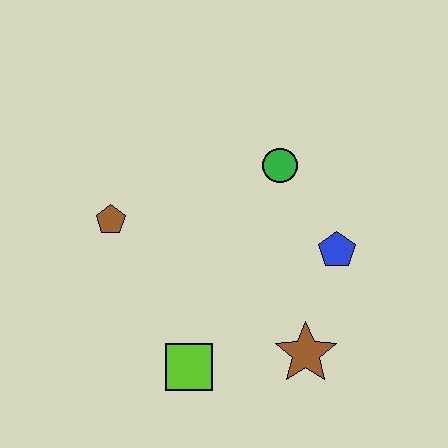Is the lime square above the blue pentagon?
No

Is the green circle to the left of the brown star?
Yes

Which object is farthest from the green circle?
The lime square is farthest from the green circle.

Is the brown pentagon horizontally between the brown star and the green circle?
No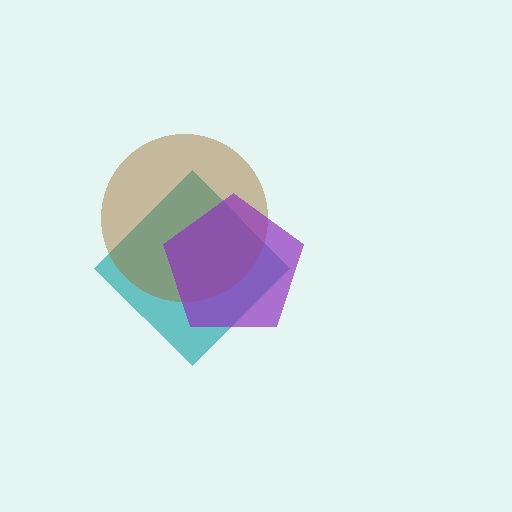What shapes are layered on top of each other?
The layered shapes are: a teal diamond, a brown circle, a purple pentagon.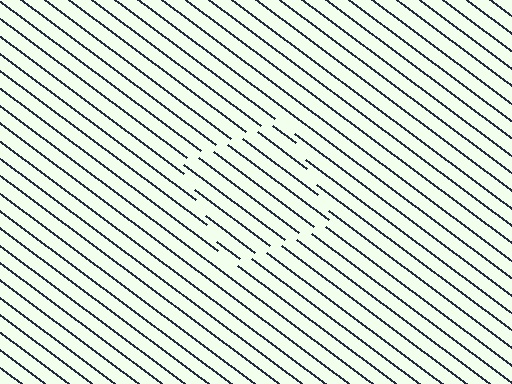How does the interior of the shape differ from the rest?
The interior of the shape contains the same grating, shifted by half a period — the contour is defined by the phase discontinuity where line-ends from the inner and outer gratings abut.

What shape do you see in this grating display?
An illusory square. The interior of the shape contains the same grating, shifted by half a period — the contour is defined by the phase discontinuity where line-ends from the inner and outer gratings abut.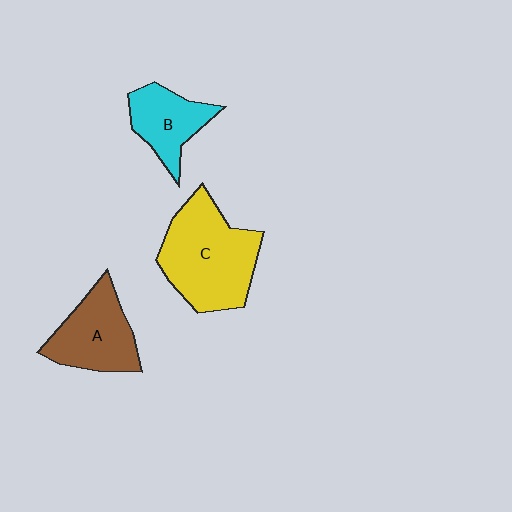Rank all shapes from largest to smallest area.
From largest to smallest: C (yellow), A (brown), B (cyan).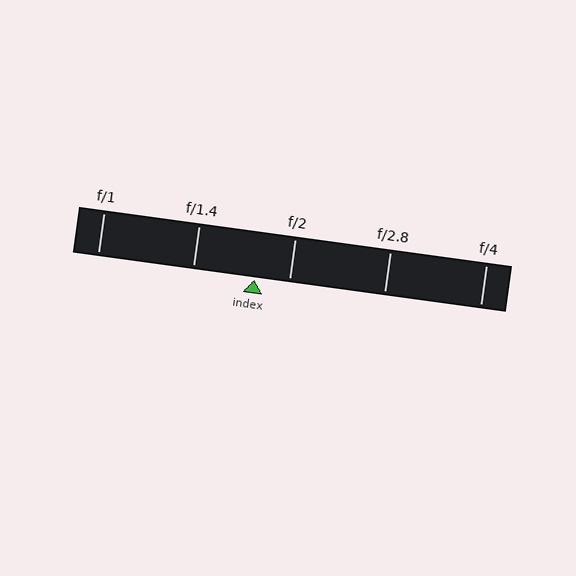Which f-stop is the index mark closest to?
The index mark is closest to f/2.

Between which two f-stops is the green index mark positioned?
The index mark is between f/1.4 and f/2.